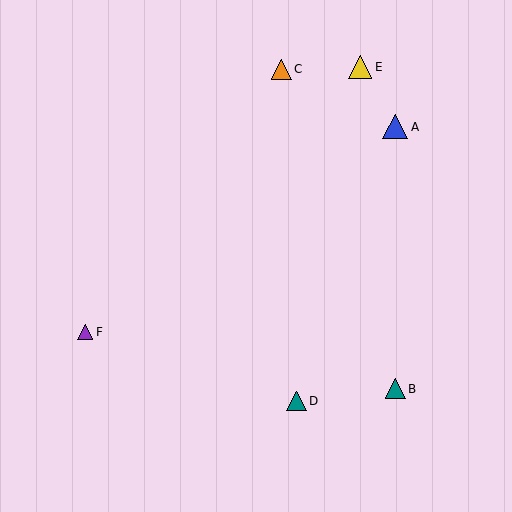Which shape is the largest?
The blue triangle (labeled A) is the largest.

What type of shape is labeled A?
Shape A is a blue triangle.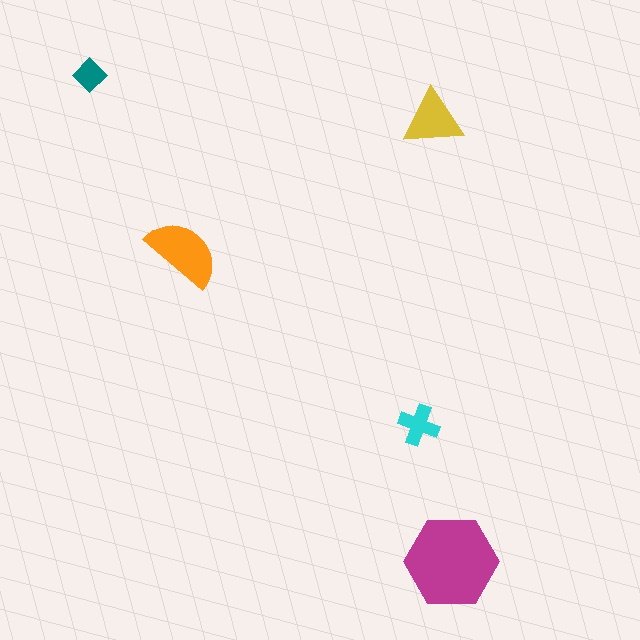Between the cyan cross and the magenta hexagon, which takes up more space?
The magenta hexagon.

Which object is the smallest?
The teal diamond.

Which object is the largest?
The magenta hexagon.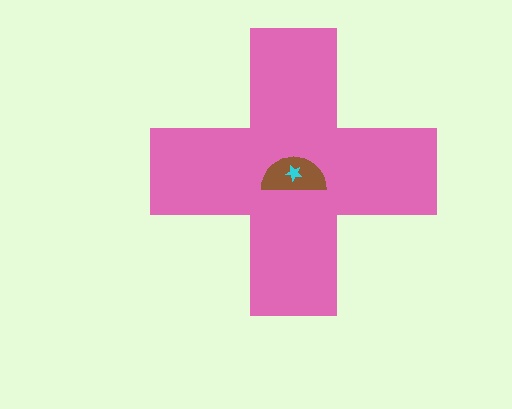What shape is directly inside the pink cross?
The brown semicircle.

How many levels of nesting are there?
3.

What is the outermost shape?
The pink cross.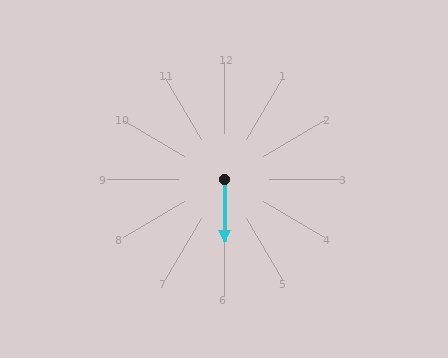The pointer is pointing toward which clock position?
Roughly 6 o'clock.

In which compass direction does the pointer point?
South.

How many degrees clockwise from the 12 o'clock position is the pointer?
Approximately 179 degrees.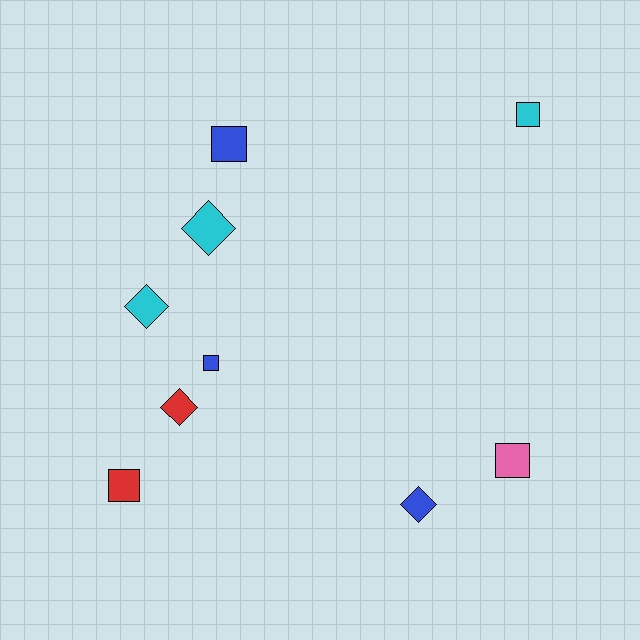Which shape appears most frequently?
Square, with 5 objects.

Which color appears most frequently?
Cyan, with 3 objects.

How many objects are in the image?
There are 9 objects.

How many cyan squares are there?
There is 1 cyan square.